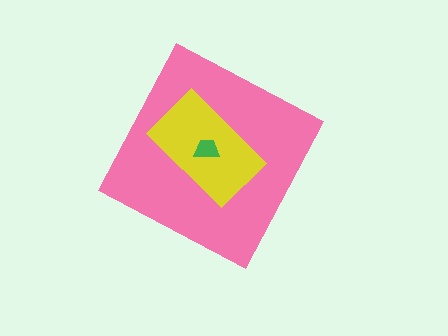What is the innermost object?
The green trapezoid.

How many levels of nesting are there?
3.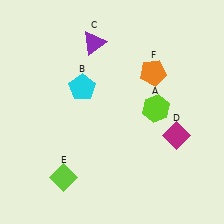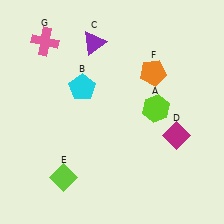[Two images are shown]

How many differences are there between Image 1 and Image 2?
There is 1 difference between the two images.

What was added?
A pink cross (G) was added in Image 2.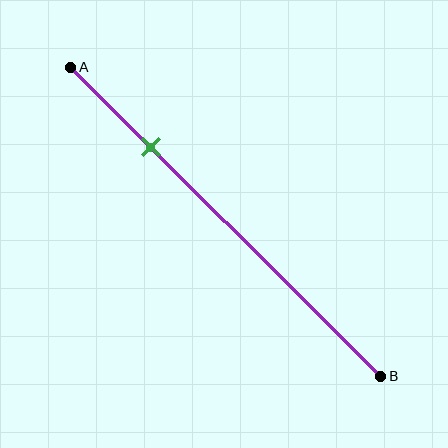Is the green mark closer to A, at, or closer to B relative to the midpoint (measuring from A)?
The green mark is closer to point A than the midpoint of segment AB.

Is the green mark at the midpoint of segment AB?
No, the mark is at about 25% from A, not at the 50% midpoint.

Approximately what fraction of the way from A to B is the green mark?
The green mark is approximately 25% of the way from A to B.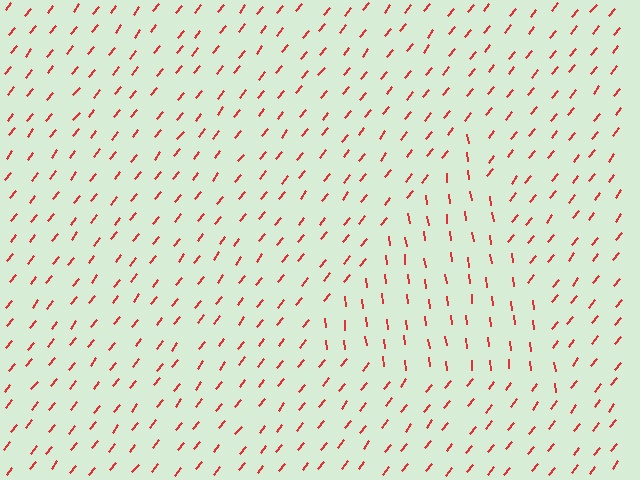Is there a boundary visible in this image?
Yes, there is a texture boundary formed by a change in line orientation.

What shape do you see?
I see a triangle.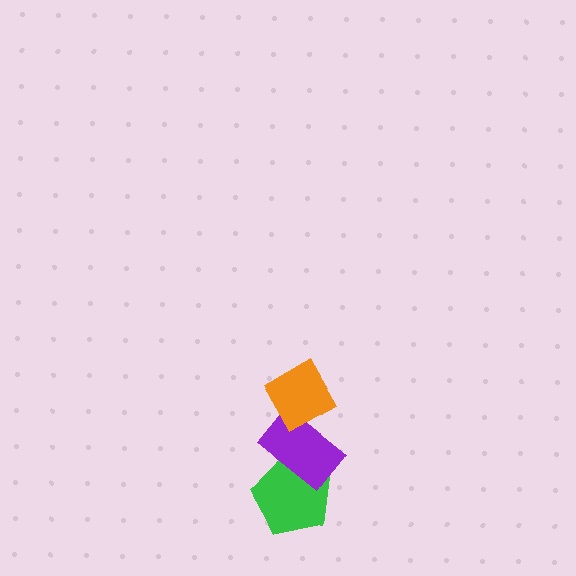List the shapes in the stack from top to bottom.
From top to bottom: the orange diamond, the purple rectangle, the green pentagon.